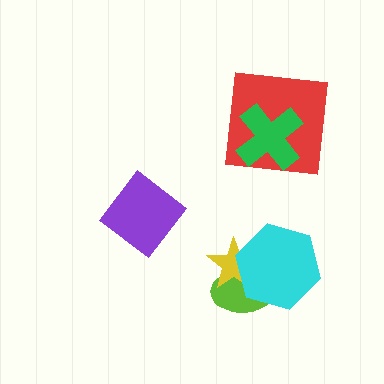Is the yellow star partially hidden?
Yes, it is partially covered by another shape.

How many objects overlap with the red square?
1 object overlaps with the red square.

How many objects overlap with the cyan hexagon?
2 objects overlap with the cyan hexagon.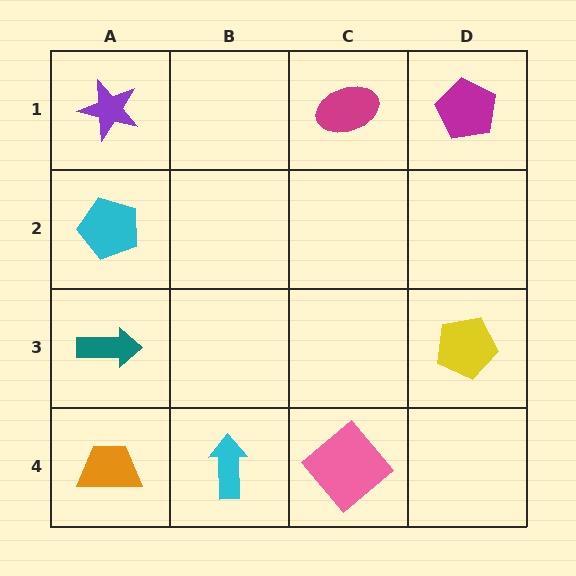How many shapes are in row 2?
1 shape.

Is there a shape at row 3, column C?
No, that cell is empty.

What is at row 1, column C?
A magenta ellipse.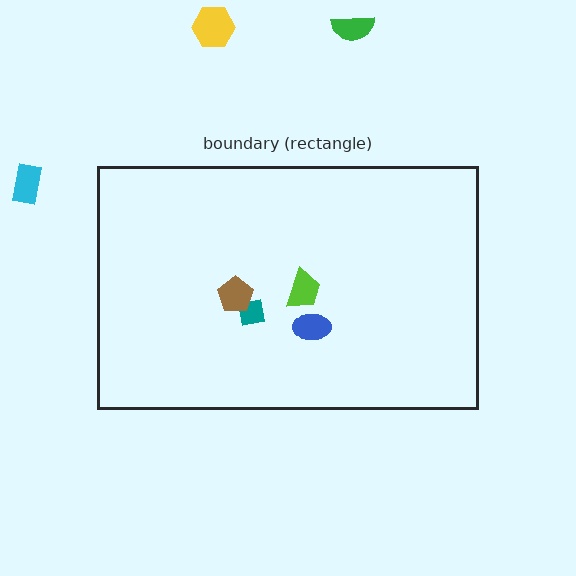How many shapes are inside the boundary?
4 inside, 3 outside.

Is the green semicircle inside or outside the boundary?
Outside.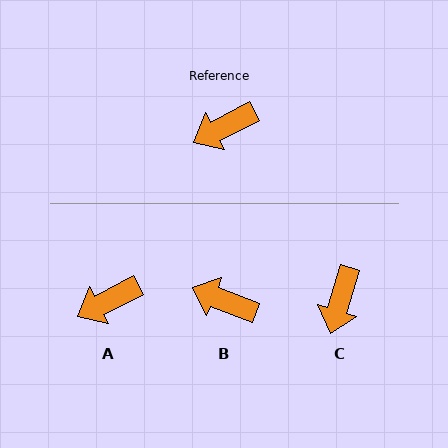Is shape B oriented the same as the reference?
No, it is off by about 49 degrees.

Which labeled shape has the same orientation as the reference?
A.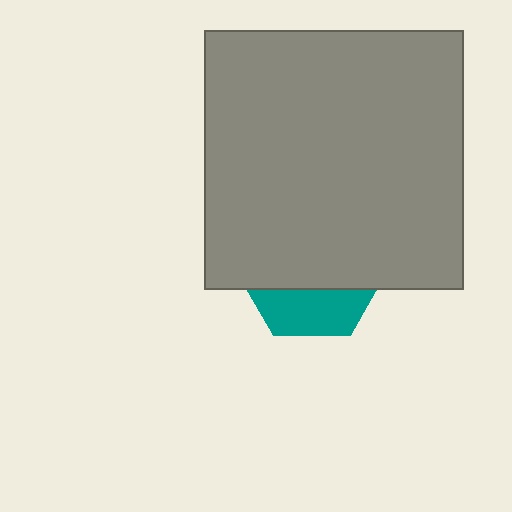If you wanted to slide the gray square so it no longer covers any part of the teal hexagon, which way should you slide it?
Slide it up — that is the most direct way to separate the two shapes.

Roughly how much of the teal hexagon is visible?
A small part of it is visible (roughly 31%).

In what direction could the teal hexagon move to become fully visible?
The teal hexagon could move down. That would shift it out from behind the gray square entirely.